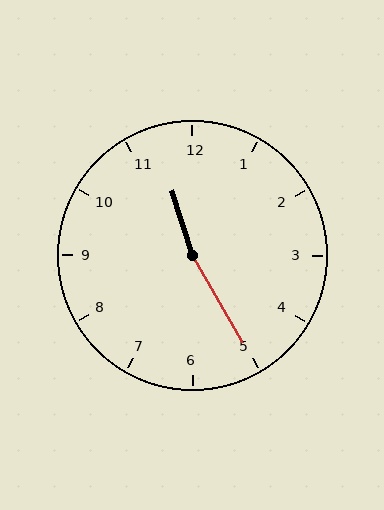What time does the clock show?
11:25.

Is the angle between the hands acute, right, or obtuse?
It is obtuse.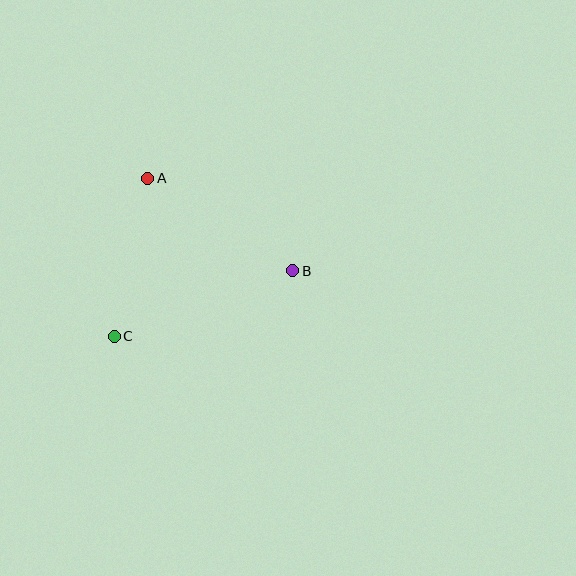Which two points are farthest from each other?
Points B and C are farthest from each other.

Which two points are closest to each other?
Points A and C are closest to each other.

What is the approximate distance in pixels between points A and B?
The distance between A and B is approximately 172 pixels.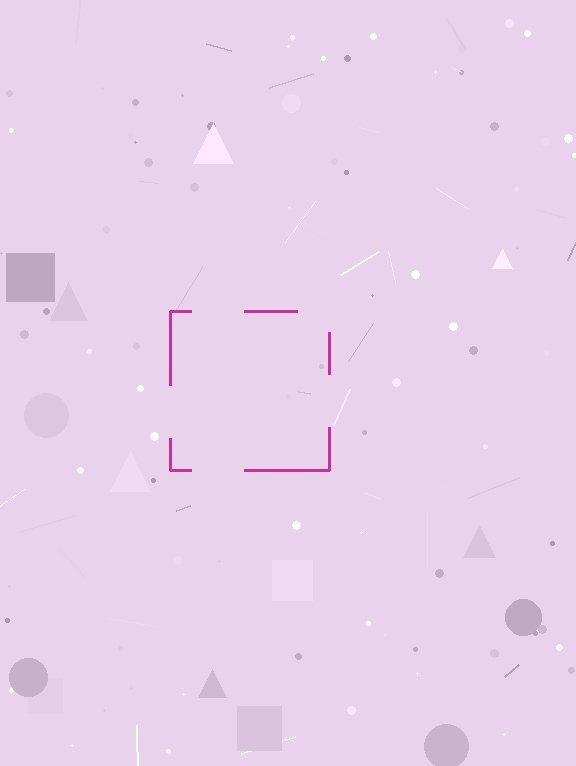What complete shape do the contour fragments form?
The contour fragments form a square.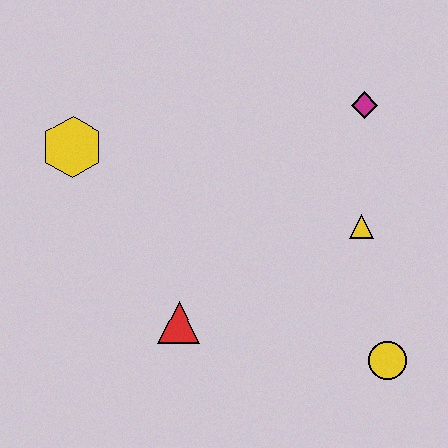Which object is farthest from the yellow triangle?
The yellow hexagon is farthest from the yellow triangle.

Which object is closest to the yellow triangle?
The magenta diamond is closest to the yellow triangle.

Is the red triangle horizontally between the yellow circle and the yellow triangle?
No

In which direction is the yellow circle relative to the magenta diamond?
The yellow circle is below the magenta diamond.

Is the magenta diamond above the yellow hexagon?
Yes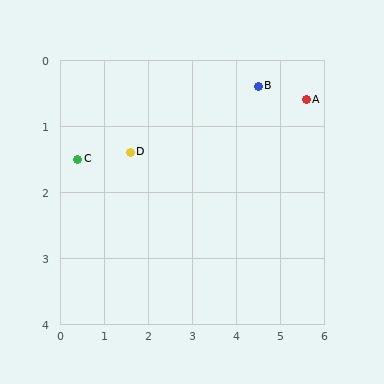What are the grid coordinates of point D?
Point D is at approximately (1.6, 1.4).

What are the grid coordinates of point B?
Point B is at approximately (4.5, 0.4).